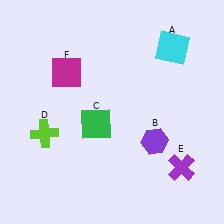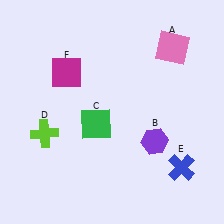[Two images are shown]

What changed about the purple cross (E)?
In Image 1, E is purple. In Image 2, it changed to blue.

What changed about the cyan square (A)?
In Image 1, A is cyan. In Image 2, it changed to pink.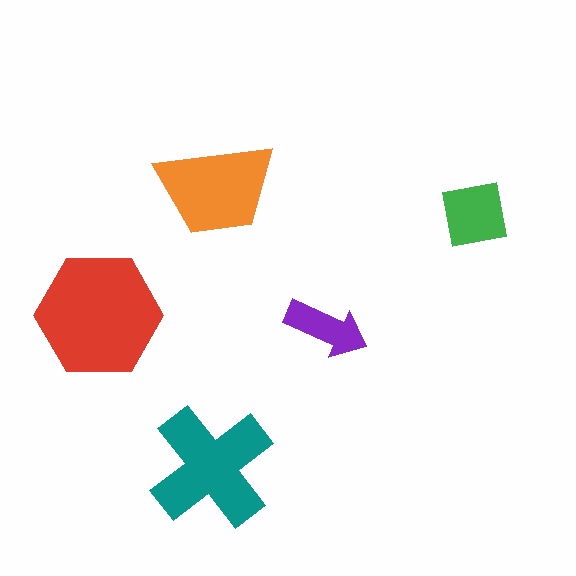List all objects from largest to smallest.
The red hexagon, the teal cross, the orange trapezoid, the green square, the purple arrow.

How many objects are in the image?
There are 5 objects in the image.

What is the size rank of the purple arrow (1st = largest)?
5th.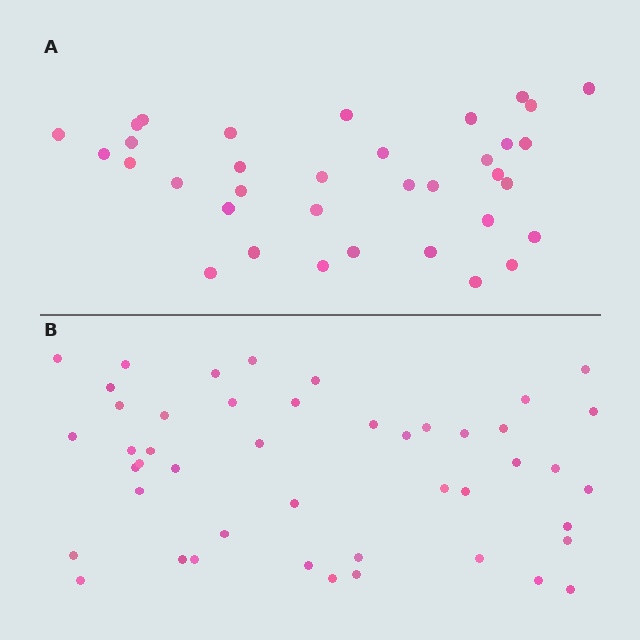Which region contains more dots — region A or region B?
Region B (the bottom region) has more dots.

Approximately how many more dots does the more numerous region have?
Region B has roughly 12 or so more dots than region A.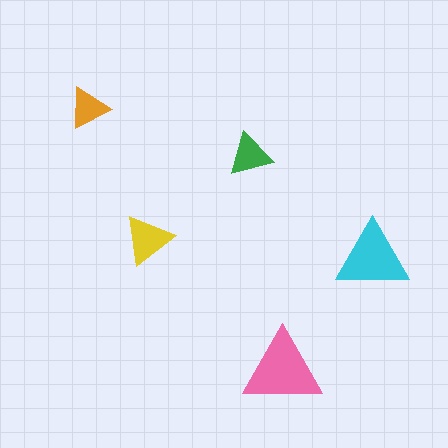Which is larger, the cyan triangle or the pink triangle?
The pink one.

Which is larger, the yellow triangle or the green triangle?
The yellow one.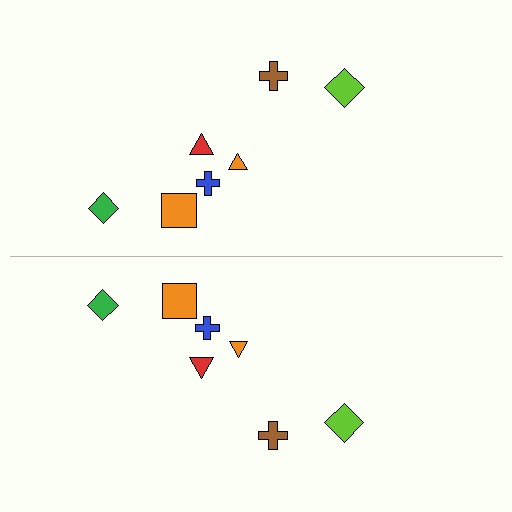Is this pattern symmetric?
Yes, this pattern has bilateral (reflection) symmetry.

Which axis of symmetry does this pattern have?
The pattern has a horizontal axis of symmetry running through the center of the image.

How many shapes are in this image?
There are 14 shapes in this image.